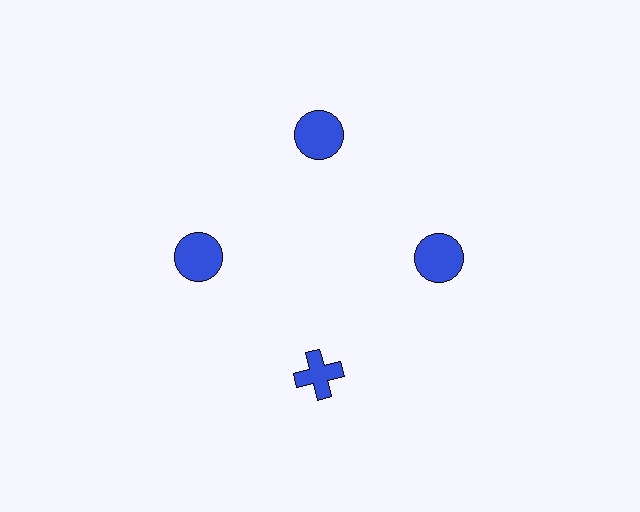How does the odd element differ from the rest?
It has a different shape: cross instead of circle.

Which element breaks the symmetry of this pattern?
The blue cross at roughly the 6 o'clock position breaks the symmetry. All other shapes are blue circles.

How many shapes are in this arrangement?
There are 4 shapes arranged in a ring pattern.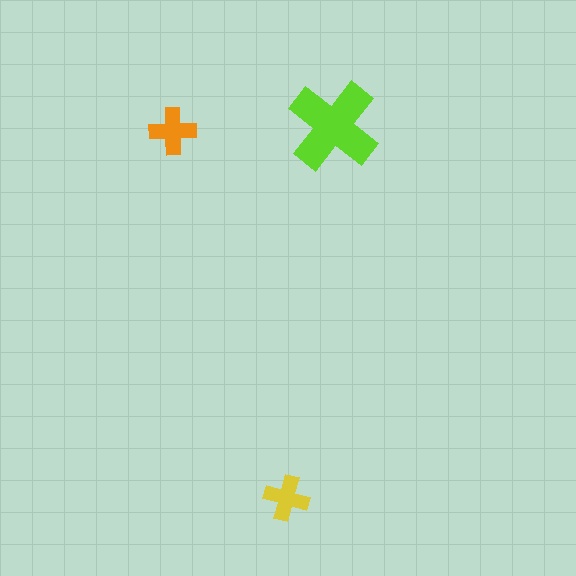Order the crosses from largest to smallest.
the lime one, the orange one, the yellow one.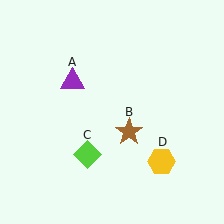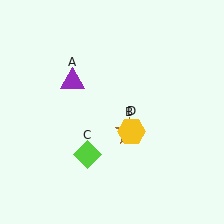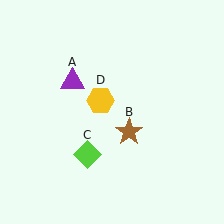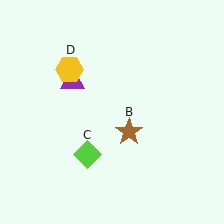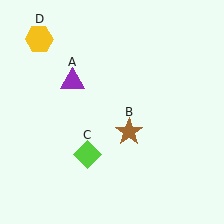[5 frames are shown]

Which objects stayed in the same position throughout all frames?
Purple triangle (object A) and brown star (object B) and lime diamond (object C) remained stationary.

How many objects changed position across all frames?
1 object changed position: yellow hexagon (object D).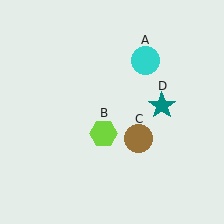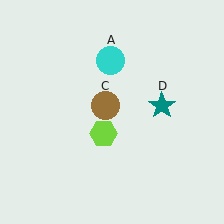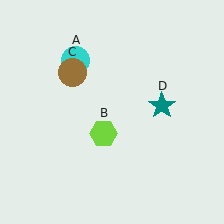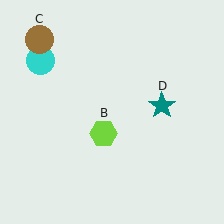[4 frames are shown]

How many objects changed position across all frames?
2 objects changed position: cyan circle (object A), brown circle (object C).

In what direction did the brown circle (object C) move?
The brown circle (object C) moved up and to the left.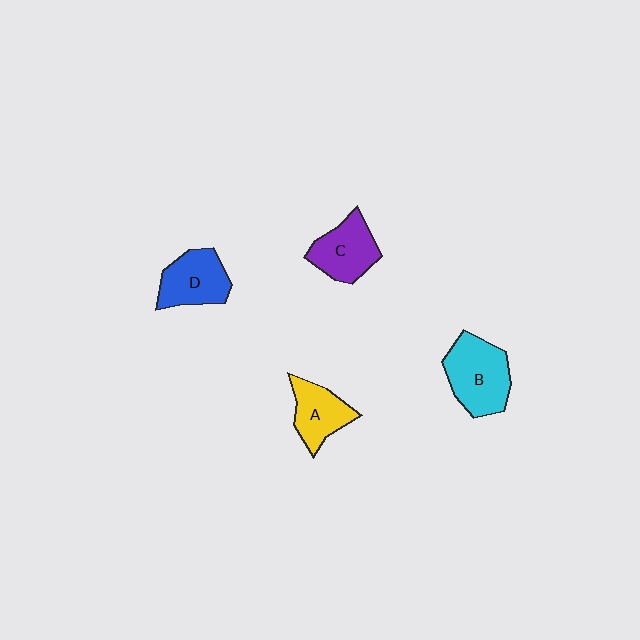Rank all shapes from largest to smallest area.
From largest to smallest: B (cyan), D (blue), C (purple), A (yellow).